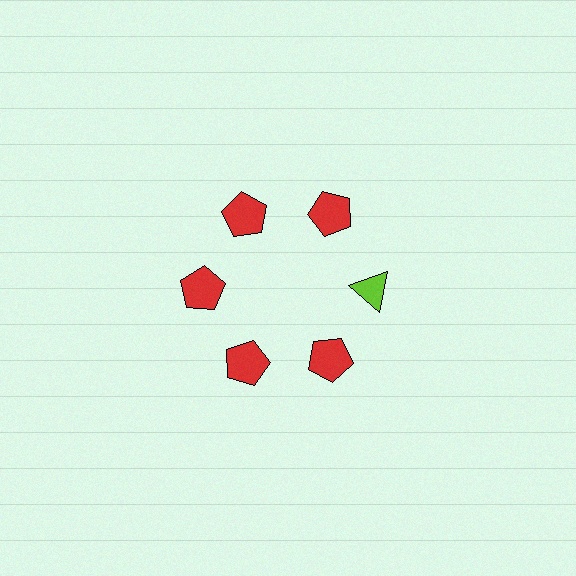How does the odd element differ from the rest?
It differs in both color (lime instead of red) and shape (triangle instead of pentagon).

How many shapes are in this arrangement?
There are 6 shapes arranged in a ring pattern.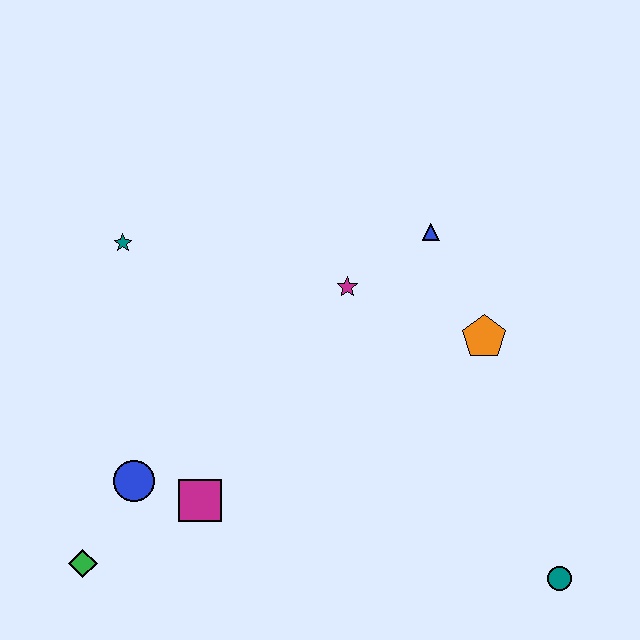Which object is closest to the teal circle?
The orange pentagon is closest to the teal circle.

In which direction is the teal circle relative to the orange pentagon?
The teal circle is below the orange pentagon.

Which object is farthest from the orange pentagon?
The green diamond is farthest from the orange pentagon.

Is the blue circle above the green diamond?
Yes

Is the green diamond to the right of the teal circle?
No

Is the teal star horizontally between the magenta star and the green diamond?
Yes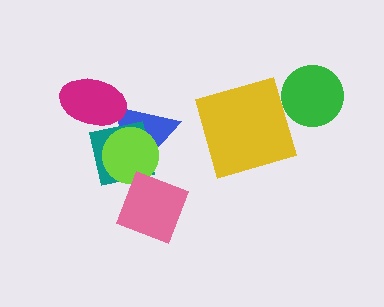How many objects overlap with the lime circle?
2 objects overlap with the lime circle.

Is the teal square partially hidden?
Yes, it is partially covered by another shape.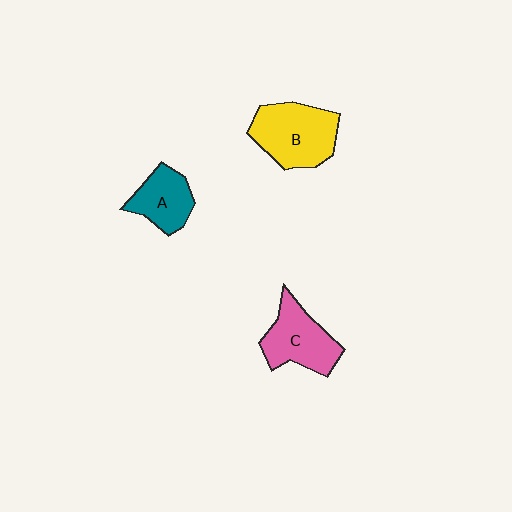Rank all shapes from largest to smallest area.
From largest to smallest: B (yellow), C (pink), A (teal).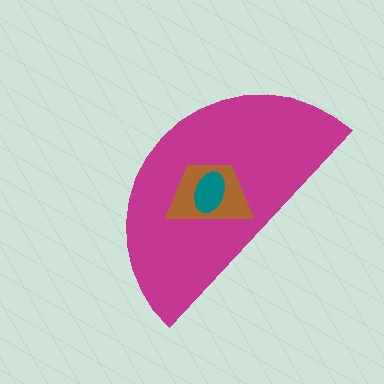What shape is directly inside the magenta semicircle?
The brown trapezoid.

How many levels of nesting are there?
3.